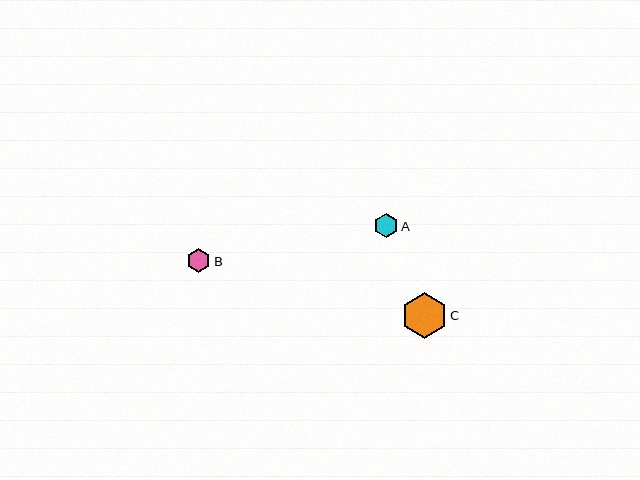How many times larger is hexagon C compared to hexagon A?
Hexagon C is approximately 1.9 times the size of hexagon A.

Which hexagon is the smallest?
Hexagon B is the smallest with a size of approximately 23 pixels.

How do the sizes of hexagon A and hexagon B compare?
Hexagon A and hexagon B are approximately the same size.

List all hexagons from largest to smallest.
From largest to smallest: C, A, B.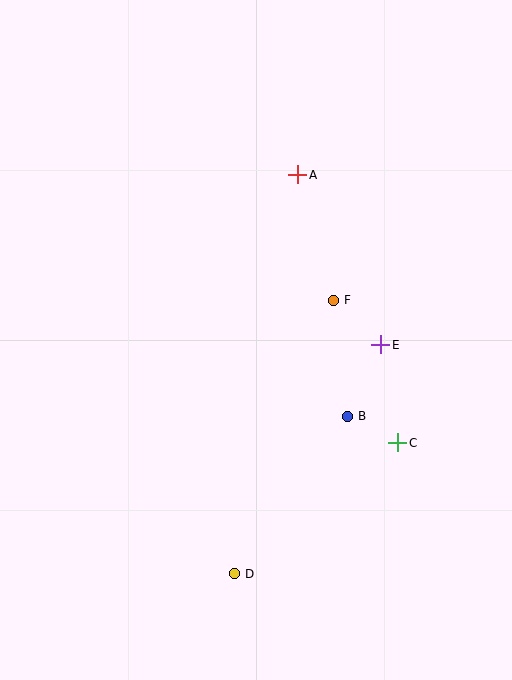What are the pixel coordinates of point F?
Point F is at (333, 300).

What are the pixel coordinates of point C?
Point C is at (398, 443).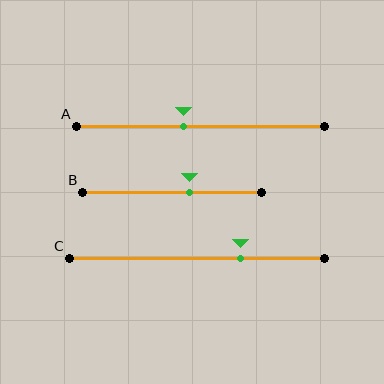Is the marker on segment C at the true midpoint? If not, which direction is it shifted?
No, the marker on segment C is shifted to the right by about 17% of the segment length.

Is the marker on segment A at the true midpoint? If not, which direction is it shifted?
No, the marker on segment A is shifted to the left by about 7% of the segment length.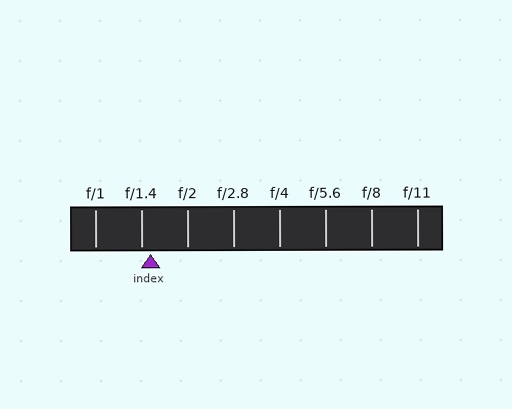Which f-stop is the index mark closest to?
The index mark is closest to f/1.4.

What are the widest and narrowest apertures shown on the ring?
The widest aperture shown is f/1 and the narrowest is f/11.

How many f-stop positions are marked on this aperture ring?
There are 8 f-stop positions marked.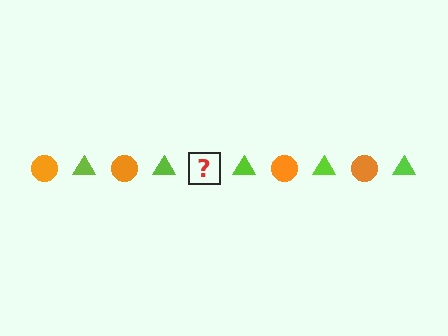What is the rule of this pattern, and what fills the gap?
The rule is that the pattern alternates between orange circle and lime triangle. The gap should be filled with an orange circle.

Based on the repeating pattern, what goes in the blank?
The blank should be an orange circle.